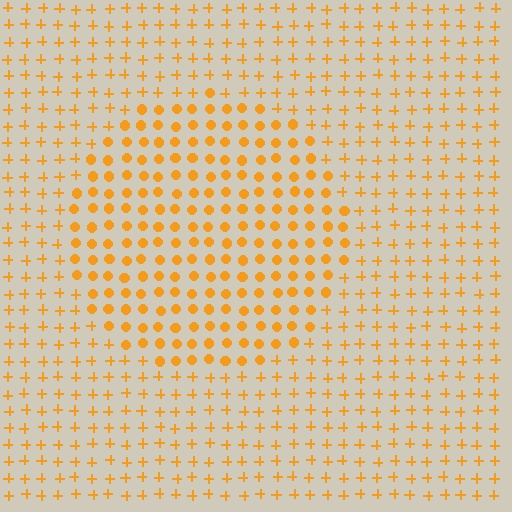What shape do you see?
I see a circle.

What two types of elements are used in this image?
The image uses circles inside the circle region and plus signs outside it.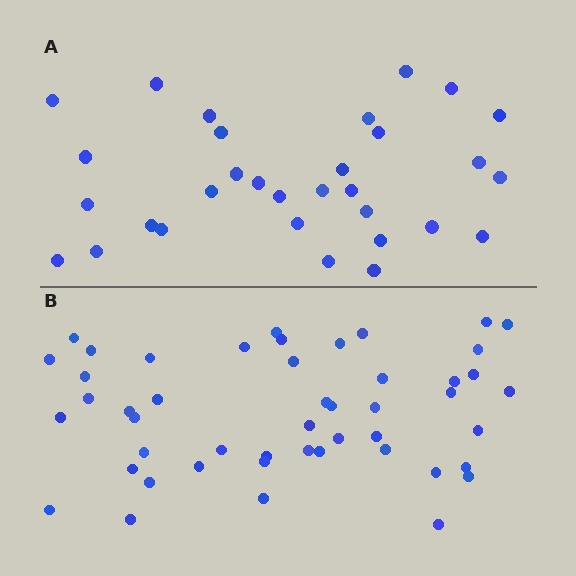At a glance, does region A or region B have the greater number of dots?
Region B (the bottom region) has more dots.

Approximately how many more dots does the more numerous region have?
Region B has approximately 15 more dots than region A.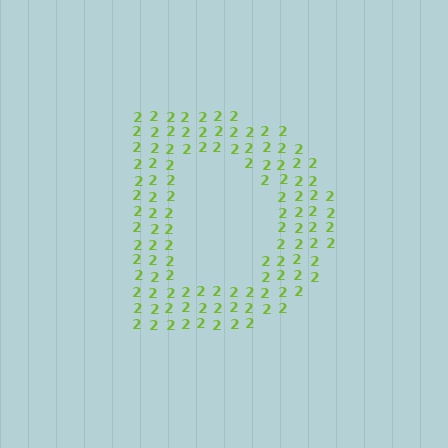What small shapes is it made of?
It is made of small digit 2's.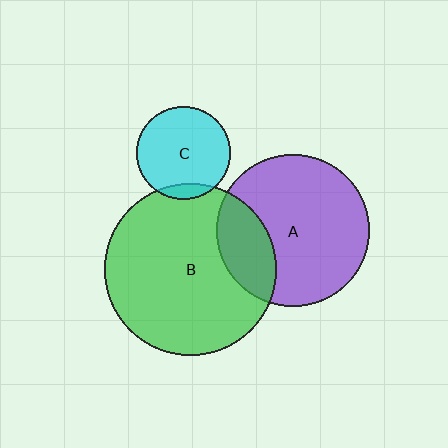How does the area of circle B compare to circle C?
Approximately 3.4 times.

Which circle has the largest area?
Circle B (green).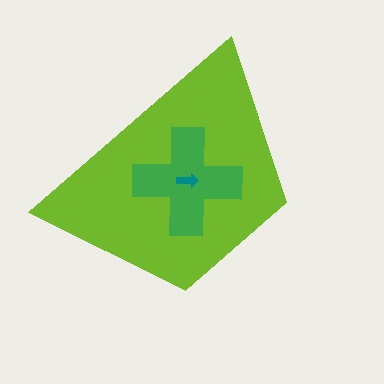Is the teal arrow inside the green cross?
Yes.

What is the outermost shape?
The lime trapezoid.